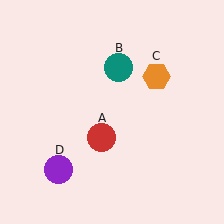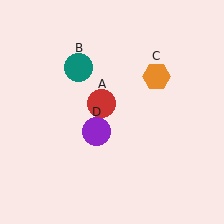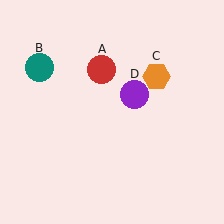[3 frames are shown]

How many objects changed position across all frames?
3 objects changed position: red circle (object A), teal circle (object B), purple circle (object D).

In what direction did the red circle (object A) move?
The red circle (object A) moved up.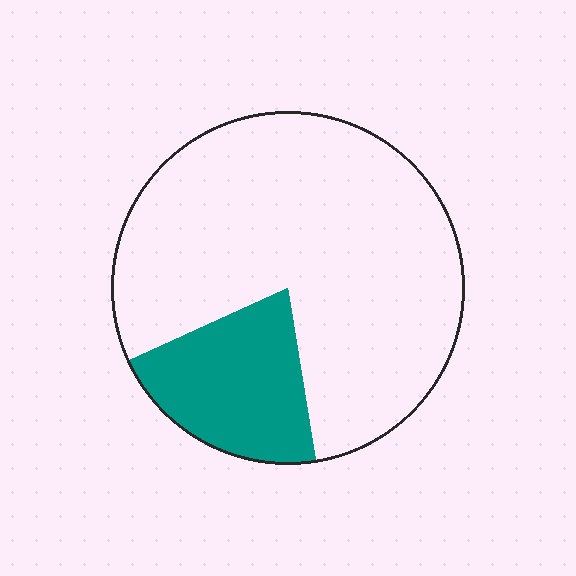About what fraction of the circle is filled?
About one fifth (1/5).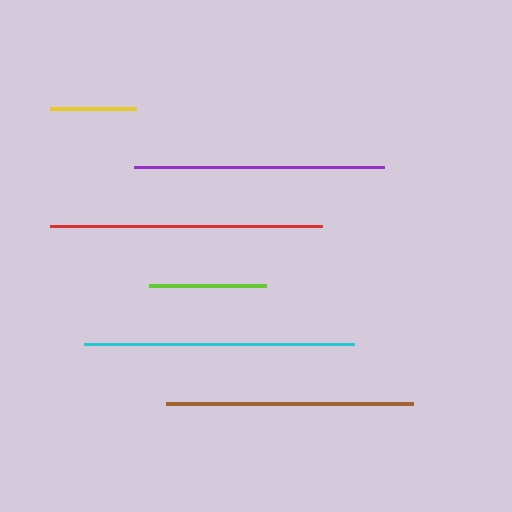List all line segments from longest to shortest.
From longest to shortest: red, cyan, purple, brown, lime, yellow.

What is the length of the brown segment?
The brown segment is approximately 247 pixels long.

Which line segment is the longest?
The red line is the longest at approximately 272 pixels.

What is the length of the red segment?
The red segment is approximately 272 pixels long.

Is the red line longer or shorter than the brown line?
The red line is longer than the brown line.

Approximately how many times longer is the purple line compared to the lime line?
The purple line is approximately 2.1 times the length of the lime line.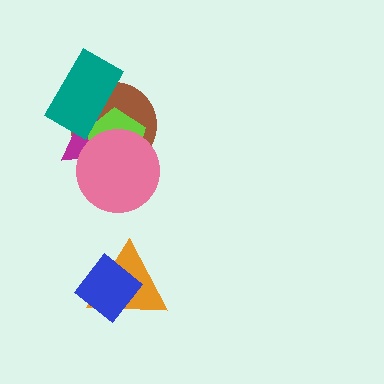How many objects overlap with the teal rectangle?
3 objects overlap with the teal rectangle.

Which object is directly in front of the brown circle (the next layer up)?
The magenta triangle is directly in front of the brown circle.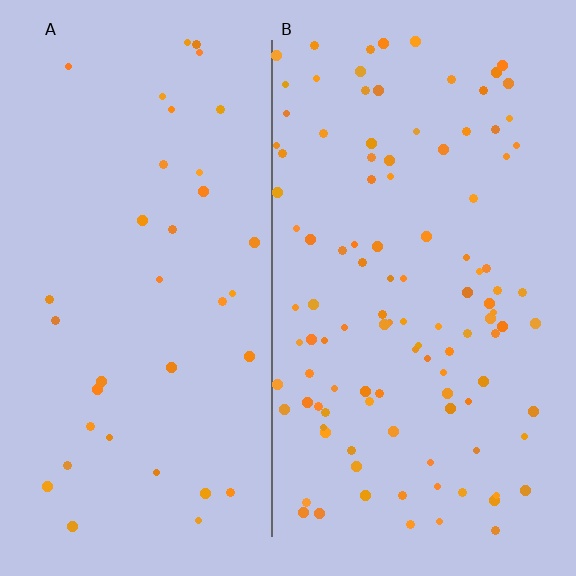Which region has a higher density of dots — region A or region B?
B (the right).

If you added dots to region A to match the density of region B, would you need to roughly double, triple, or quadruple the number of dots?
Approximately triple.